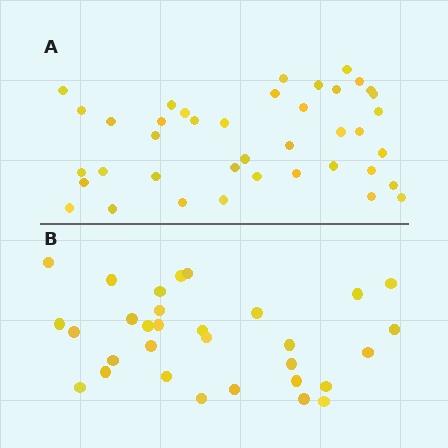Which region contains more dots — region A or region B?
Region A (the top region) has more dots.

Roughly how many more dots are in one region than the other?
Region A has roughly 8 or so more dots than region B.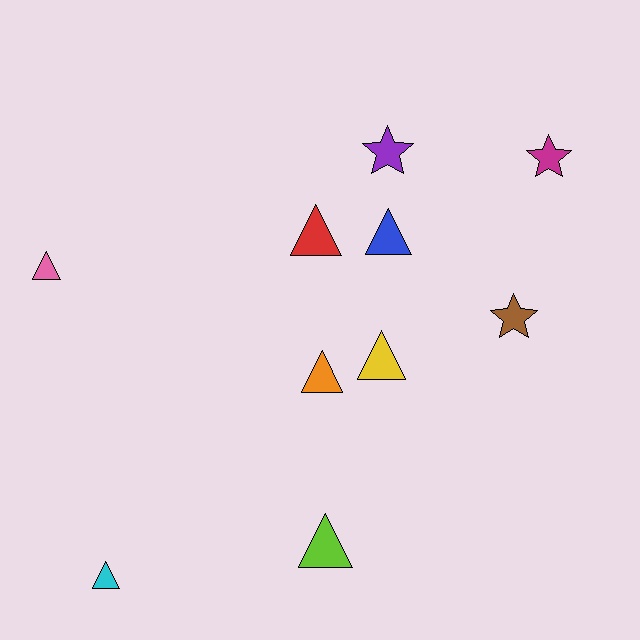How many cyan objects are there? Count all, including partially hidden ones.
There is 1 cyan object.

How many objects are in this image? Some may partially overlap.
There are 10 objects.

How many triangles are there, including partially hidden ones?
There are 7 triangles.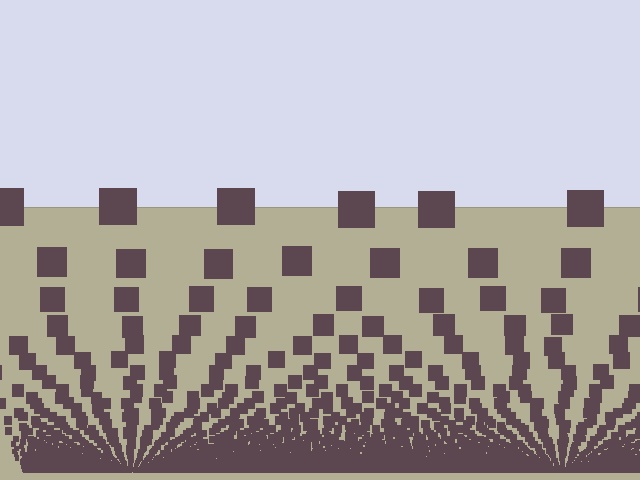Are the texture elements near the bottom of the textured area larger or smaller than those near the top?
Smaller. The gradient is inverted — elements near the bottom are smaller and denser.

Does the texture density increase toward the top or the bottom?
Density increases toward the bottom.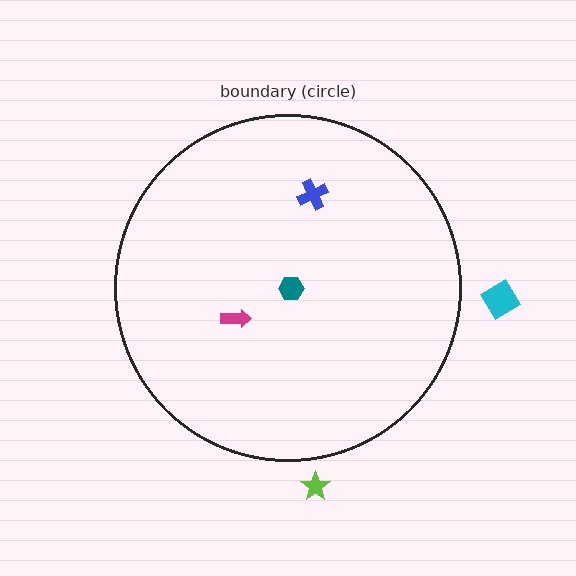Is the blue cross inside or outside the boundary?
Inside.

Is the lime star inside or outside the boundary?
Outside.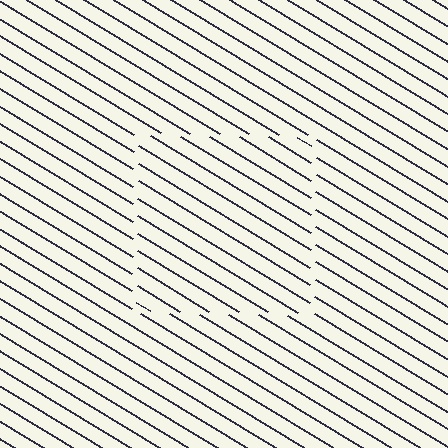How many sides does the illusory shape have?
4 sides — the line-ends trace a square.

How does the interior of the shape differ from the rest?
The interior of the shape contains the same grating, shifted by half a period — the contour is defined by the phase discontinuity where line-ends from the inner and outer gratings abut.